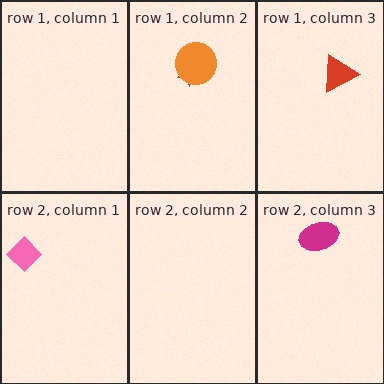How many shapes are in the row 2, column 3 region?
1.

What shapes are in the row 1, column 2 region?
The brown star, the orange circle.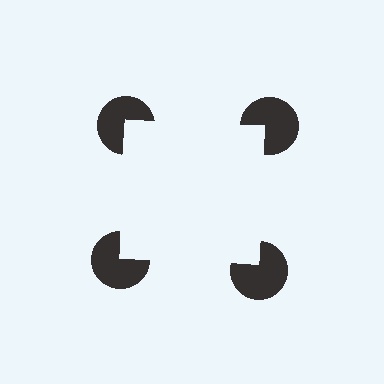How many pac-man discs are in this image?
There are 4 — one at each vertex of the illusory square.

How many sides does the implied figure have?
4 sides.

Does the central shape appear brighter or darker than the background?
It typically appears slightly brighter than the background, even though no actual brightness change is drawn.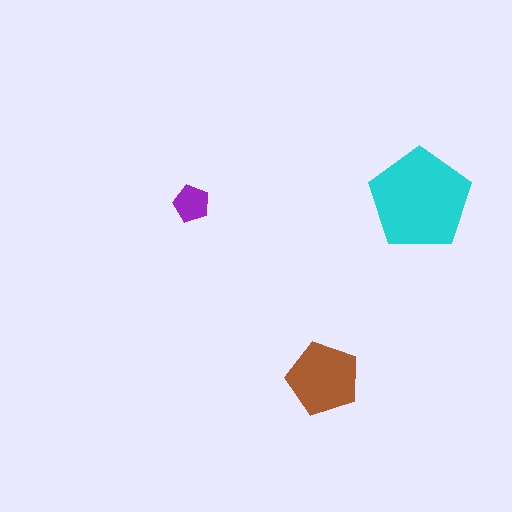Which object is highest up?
The cyan pentagon is topmost.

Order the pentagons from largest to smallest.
the cyan one, the brown one, the purple one.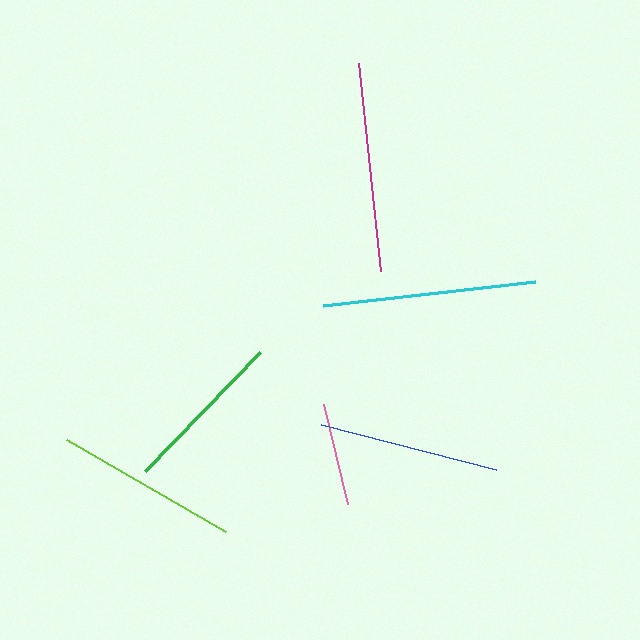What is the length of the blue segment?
The blue segment is approximately 181 pixels long.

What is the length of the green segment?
The green segment is approximately 165 pixels long.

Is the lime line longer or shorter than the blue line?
The lime line is longer than the blue line.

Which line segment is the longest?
The cyan line is the longest at approximately 213 pixels.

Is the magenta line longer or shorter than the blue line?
The magenta line is longer than the blue line.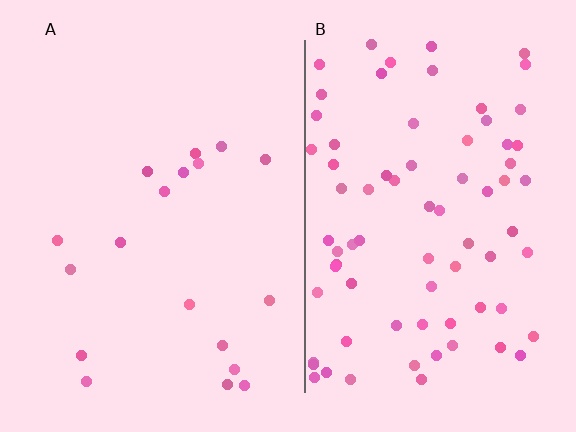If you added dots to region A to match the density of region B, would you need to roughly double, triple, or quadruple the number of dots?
Approximately quadruple.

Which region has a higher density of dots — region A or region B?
B (the right).